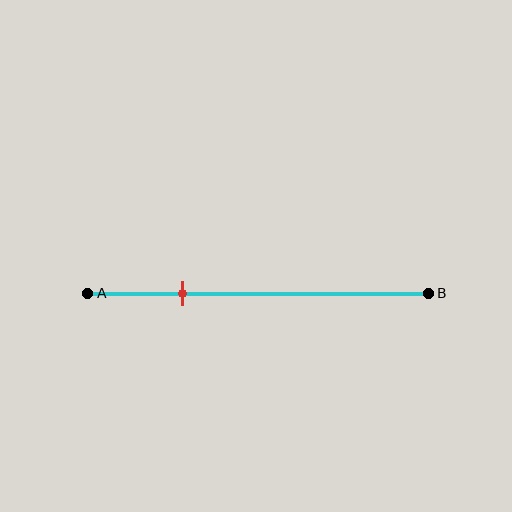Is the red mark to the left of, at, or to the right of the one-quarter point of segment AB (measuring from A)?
The red mark is approximately at the one-quarter point of segment AB.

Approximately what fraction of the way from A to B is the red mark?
The red mark is approximately 30% of the way from A to B.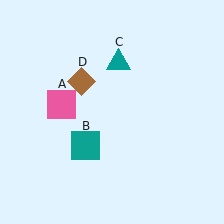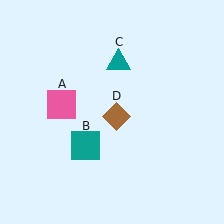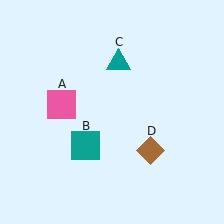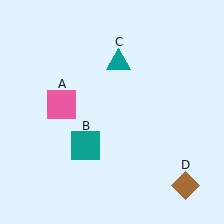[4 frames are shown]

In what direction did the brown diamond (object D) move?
The brown diamond (object D) moved down and to the right.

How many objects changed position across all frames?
1 object changed position: brown diamond (object D).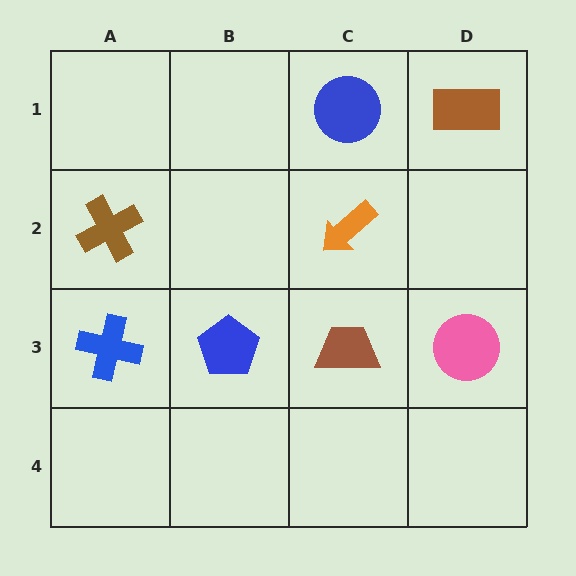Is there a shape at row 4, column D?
No, that cell is empty.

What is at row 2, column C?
An orange arrow.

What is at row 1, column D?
A brown rectangle.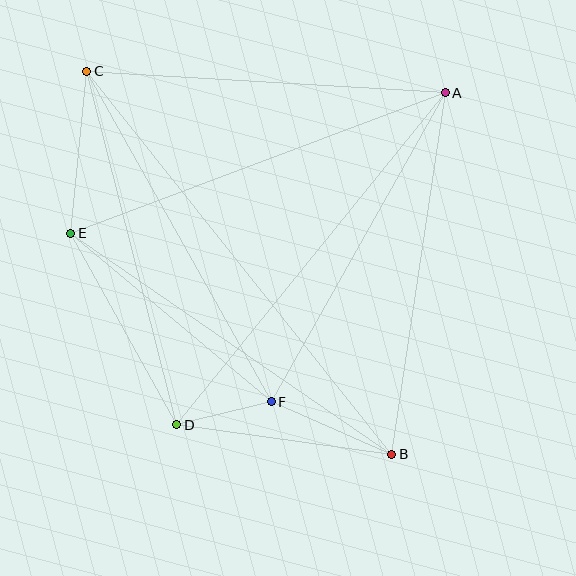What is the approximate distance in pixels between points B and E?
The distance between B and E is approximately 390 pixels.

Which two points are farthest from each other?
Points B and C are farthest from each other.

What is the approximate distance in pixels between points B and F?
The distance between B and F is approximately 132 pixels.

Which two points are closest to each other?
Points D and F are closest to each other.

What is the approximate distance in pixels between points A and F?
The distance between A and F is approximately 355 pixels.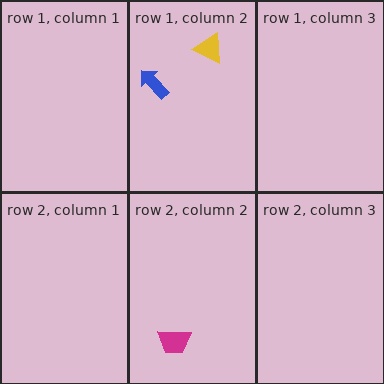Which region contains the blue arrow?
The row 1, column 2 region.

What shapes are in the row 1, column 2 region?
The blue arrow, the yellow triangle.